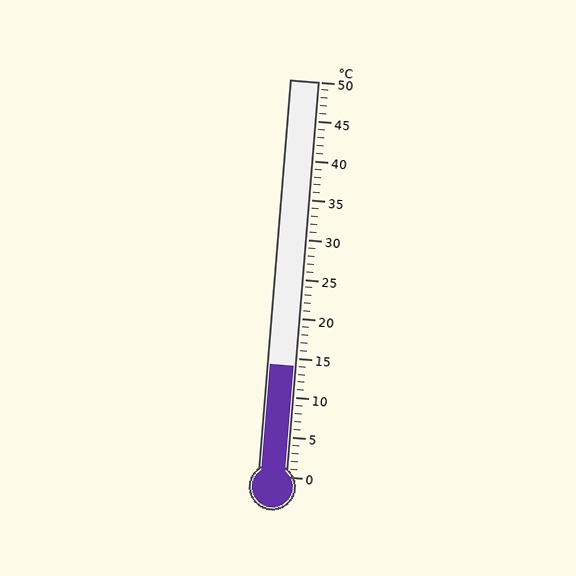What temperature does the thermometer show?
The thermometer shows approximately 14°C.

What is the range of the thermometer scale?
The thermometer scale ranges from 0°C to 50°C.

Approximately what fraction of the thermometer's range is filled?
The thermometer is filled to approximately 30% of its range.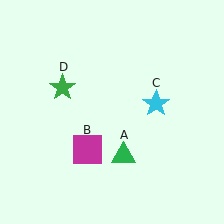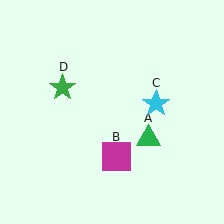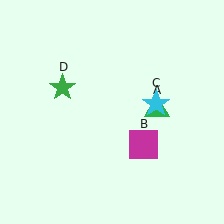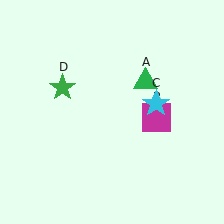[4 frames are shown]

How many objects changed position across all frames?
2 objects changed position: green triangle (object A), magenta square (object B).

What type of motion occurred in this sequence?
The green triangle (object A), magenta square (object B) rotated counterclockwise around the center of the scene.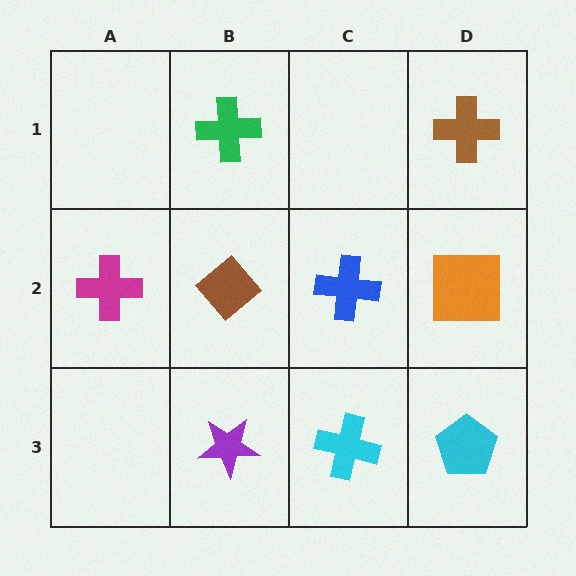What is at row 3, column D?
A cyan pentagon.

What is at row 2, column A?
A magenta cross.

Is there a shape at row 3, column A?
No, that cell is empty.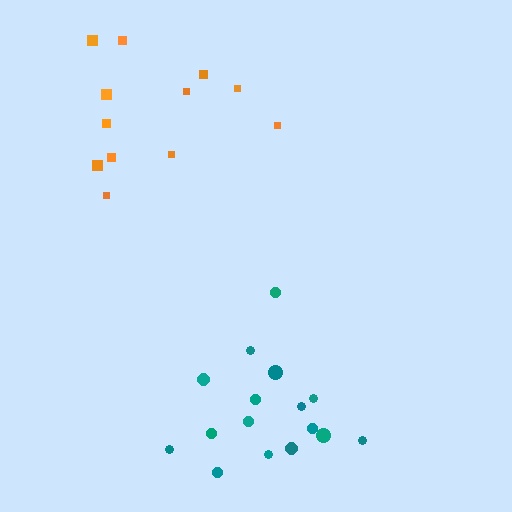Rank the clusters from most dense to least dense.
teal, orange.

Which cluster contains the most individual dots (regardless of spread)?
Teal (16).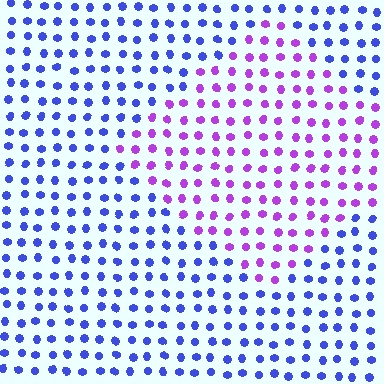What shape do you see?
I see a diamond.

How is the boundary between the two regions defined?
The boundary is defined purely by a slight shift in hue (about 51 degrees). Spacing, size, and orientation are identical on both sides.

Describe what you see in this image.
The image is filled with small blue elements in a uniform arrangement. A diamond-shaped region is visible where the elements are tinted to a slightly different hue, forming a subtle color boundary.